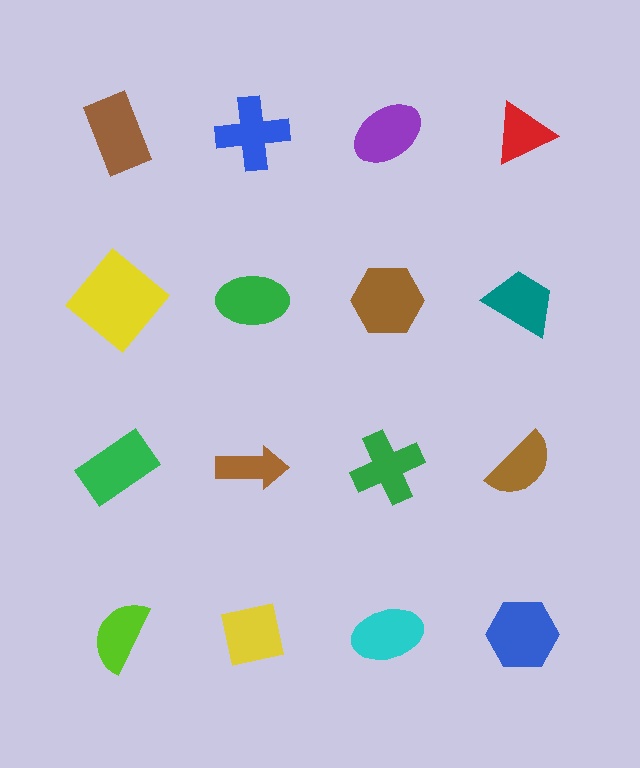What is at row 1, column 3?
A purple ellipse.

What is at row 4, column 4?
A blue hexagon.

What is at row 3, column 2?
A brown arrow.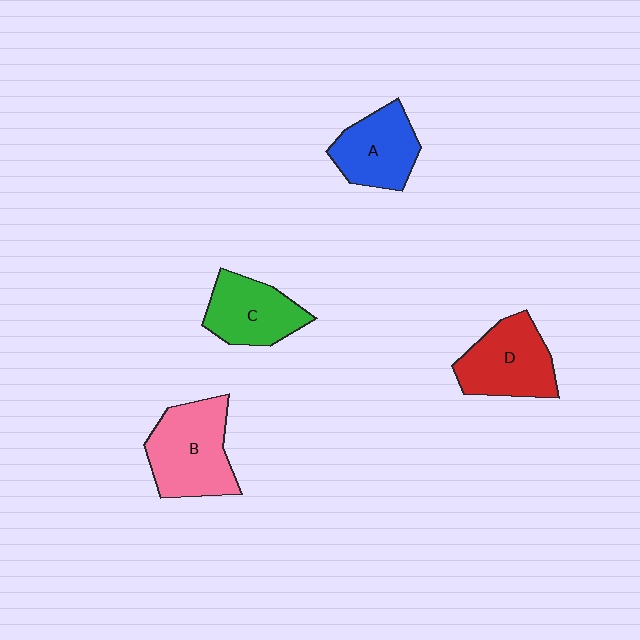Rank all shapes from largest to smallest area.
From largest to smallest: B (pink), D (red), C (green), A (blue).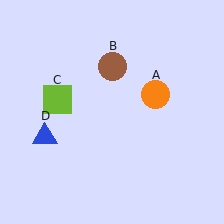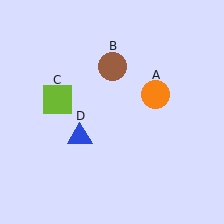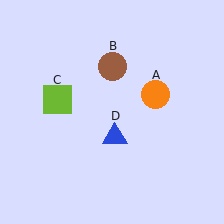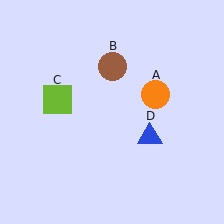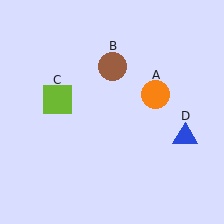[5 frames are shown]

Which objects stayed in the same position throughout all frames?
Orange circle (object A) and brown circle (object B) and lime square (object C) remained stationary.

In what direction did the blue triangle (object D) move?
The blue triangle (object D) moved right.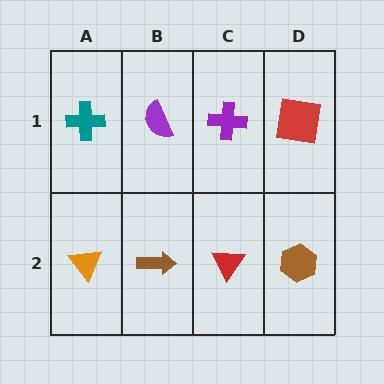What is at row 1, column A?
A teal cross.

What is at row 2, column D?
A brown hexagon.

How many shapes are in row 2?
4 shapes.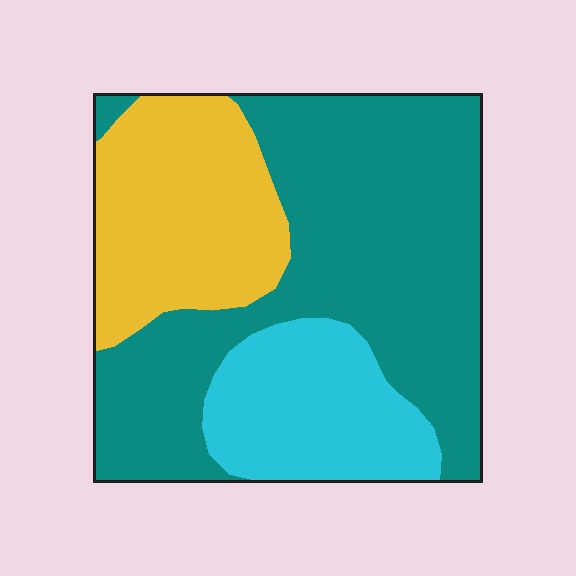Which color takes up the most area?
Teal, at roughly 55%.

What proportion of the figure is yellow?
Yellow takes up between a quarter and a half of the figure.